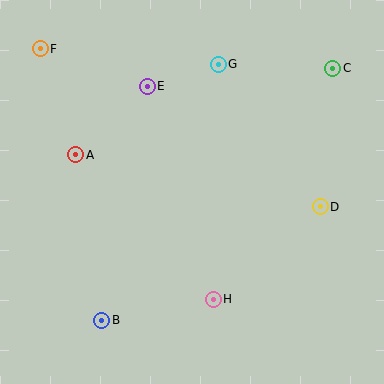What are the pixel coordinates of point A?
Point A is at (76, 155).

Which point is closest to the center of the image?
Point H at (213, 299) is closest to the center.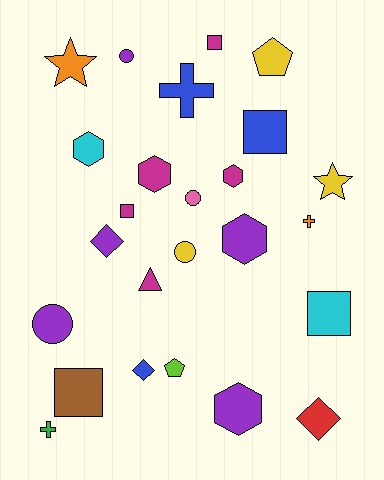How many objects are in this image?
There are 25 objects.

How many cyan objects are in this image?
There are 2 cyan objects.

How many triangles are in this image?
There is 1 triangle.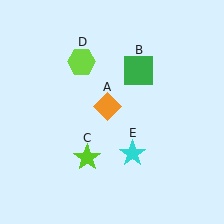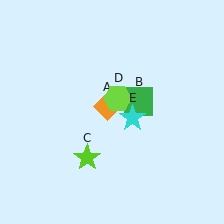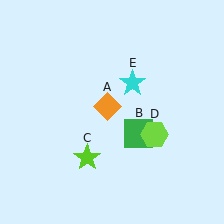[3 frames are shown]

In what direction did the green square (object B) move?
The green square (object B) moved down.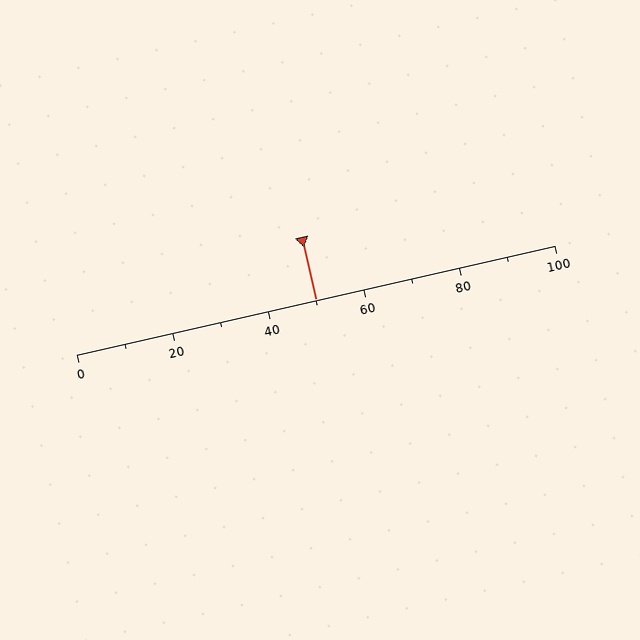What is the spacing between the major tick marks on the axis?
The major ticks are spaced 20 apart.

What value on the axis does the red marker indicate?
The marker indicates approximately 50.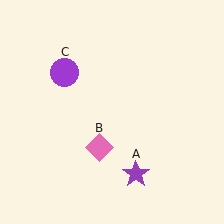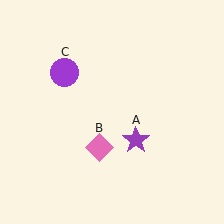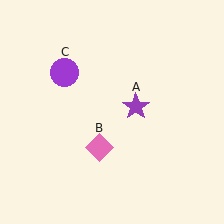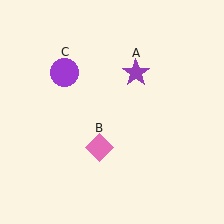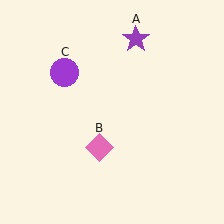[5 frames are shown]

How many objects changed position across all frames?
1 object changed position: purple star (object A).